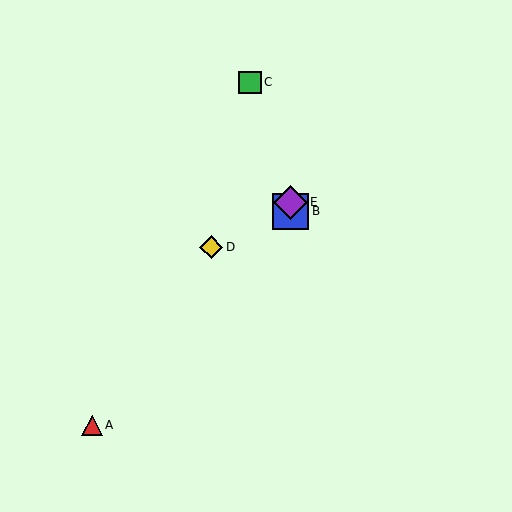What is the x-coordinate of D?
Object D is at x≈211.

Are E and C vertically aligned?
No, E is at x≈290 and C is at x≈250.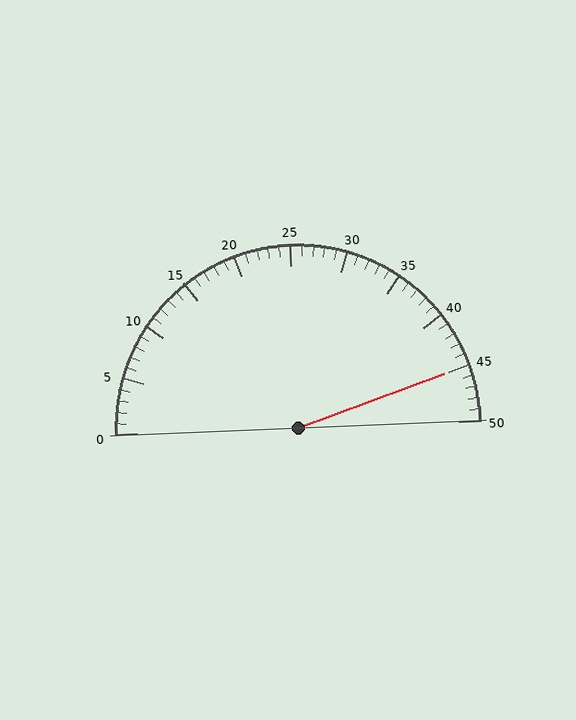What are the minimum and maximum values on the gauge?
The gauge ranges from 0 to 50.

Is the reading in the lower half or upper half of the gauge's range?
The reading is in the upper half of the range (0 to 50).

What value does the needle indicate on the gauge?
The needle indicates approximately 45.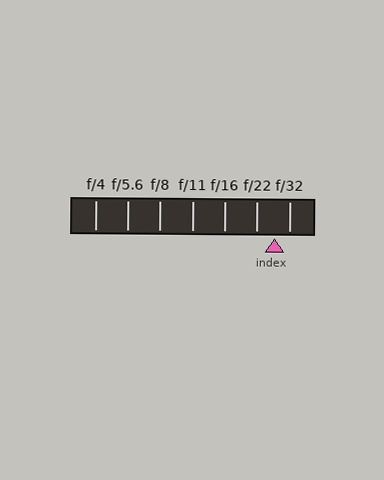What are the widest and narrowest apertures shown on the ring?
The widest aperture shown is f/4 and the narrowest is f/32.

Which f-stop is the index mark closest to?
The index mark is closest to f/32.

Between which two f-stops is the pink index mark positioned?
The index mark is between f/22 and f/32.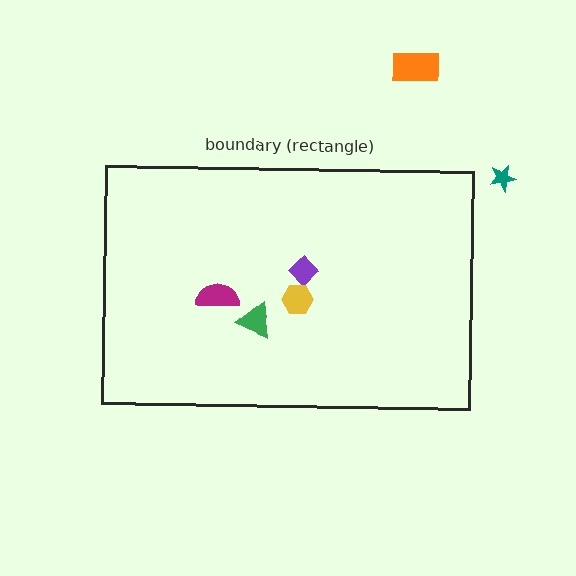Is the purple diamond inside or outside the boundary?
Inside.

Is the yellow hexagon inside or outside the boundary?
Inside.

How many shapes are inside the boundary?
4 inside, 2 outside.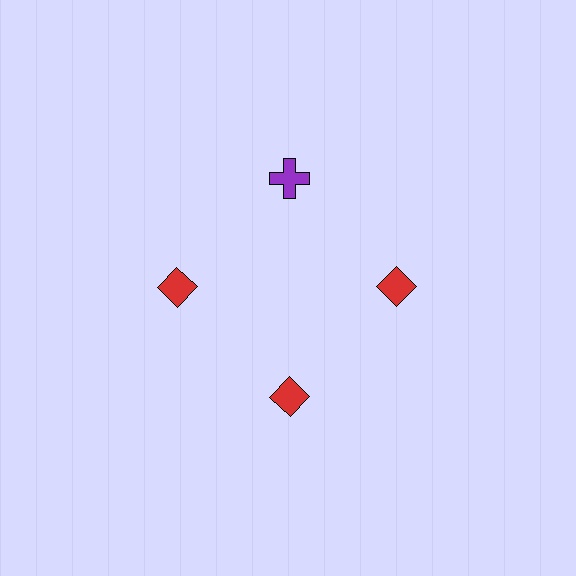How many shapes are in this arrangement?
There are 4 shapes arranged in a ring pattern.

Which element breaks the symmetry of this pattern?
The purple cross at roughly the 12 o'clock position breaks the symmetry. All other shapes are red diamonds.